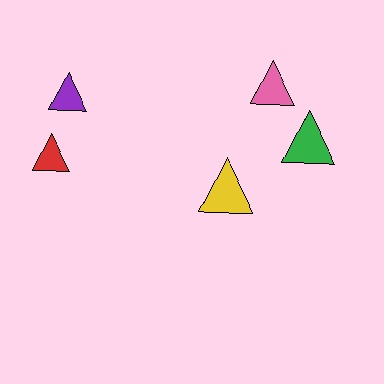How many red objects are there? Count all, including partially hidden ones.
There is 1 red object.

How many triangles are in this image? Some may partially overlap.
There are 5 triangles.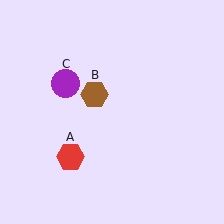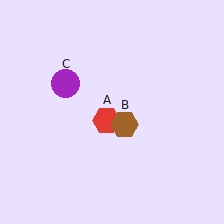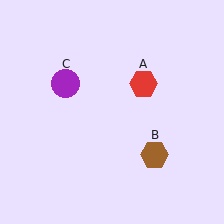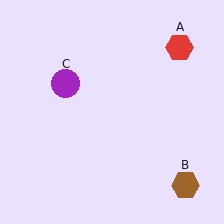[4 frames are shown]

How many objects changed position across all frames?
2 objects changed position: red hexagon (object A), brown hexagon (object B).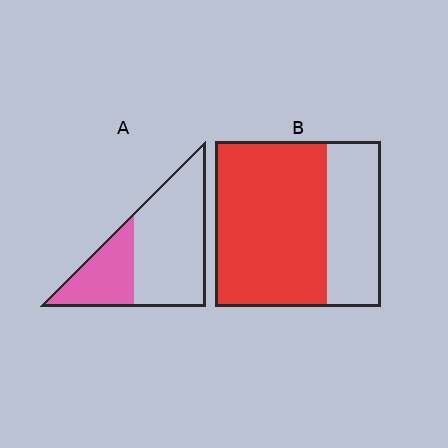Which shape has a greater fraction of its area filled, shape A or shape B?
Shape B.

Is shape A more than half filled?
No.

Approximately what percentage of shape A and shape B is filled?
A is approximately 30% and B is approximately 65%.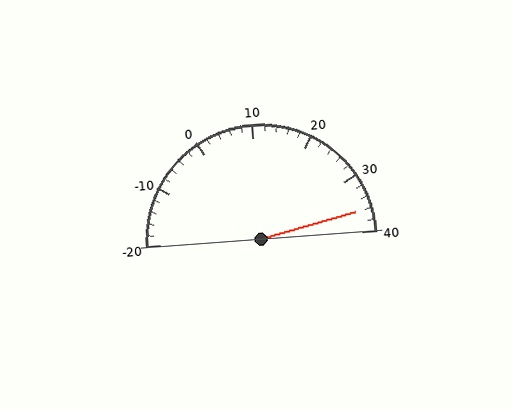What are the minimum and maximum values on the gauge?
The gauge ranges from -20 to 40.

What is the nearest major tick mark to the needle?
The nearest major tick mark is 40.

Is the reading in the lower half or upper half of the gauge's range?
The reading is in the upper half of the range (-20 to 40).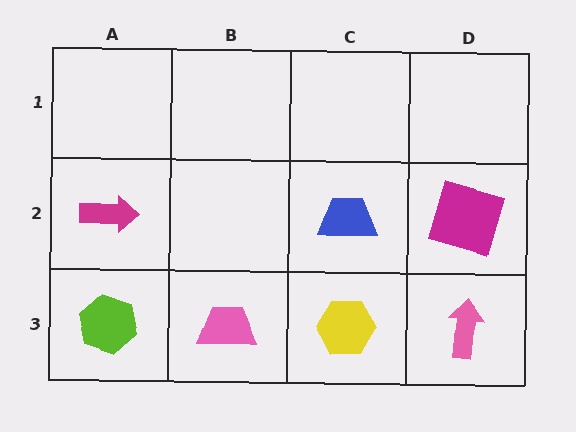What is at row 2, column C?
A blue trapezoid.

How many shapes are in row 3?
4 shapes.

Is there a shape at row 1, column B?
No, that cell is empty.